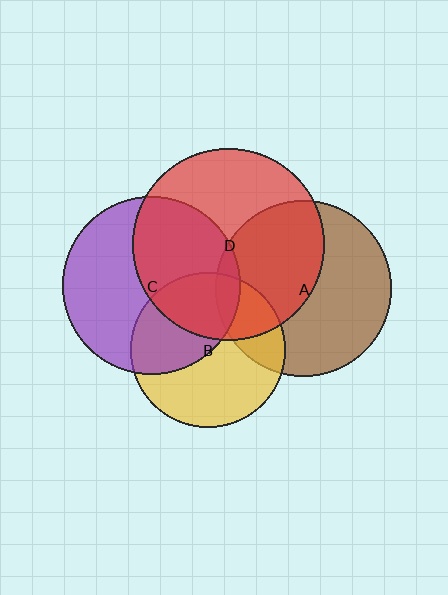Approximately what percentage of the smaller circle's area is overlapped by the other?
Approximately 45%.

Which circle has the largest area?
Circle D (red).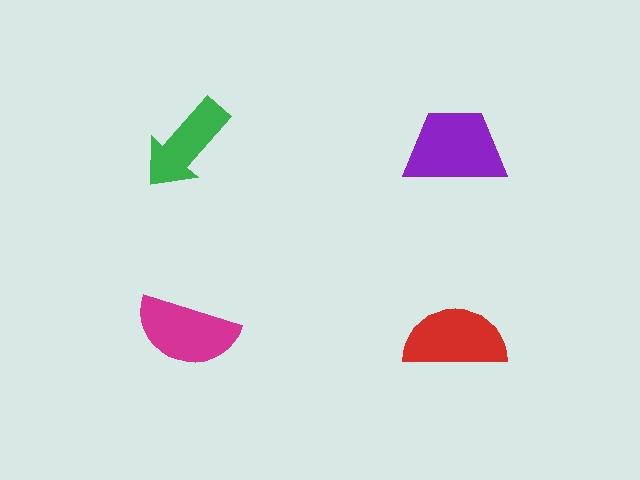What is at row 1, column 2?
A purple trapezoid.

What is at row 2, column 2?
A red semicircle.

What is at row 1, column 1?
A green arrow.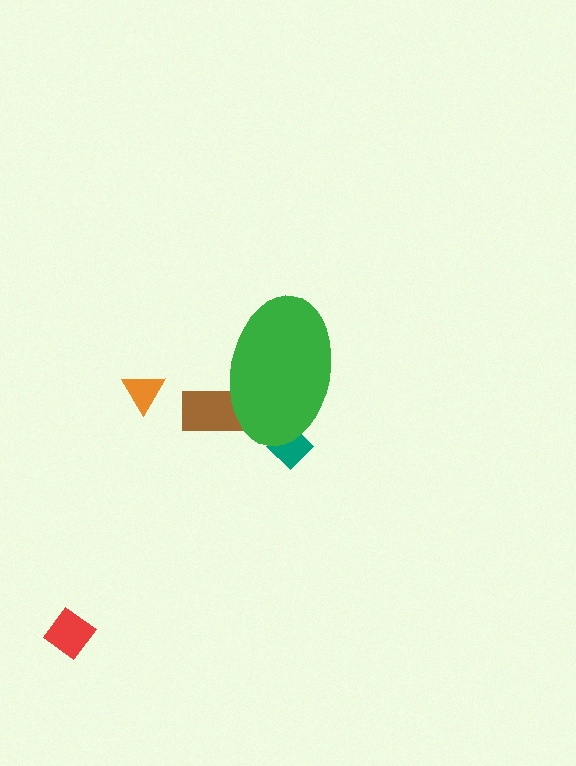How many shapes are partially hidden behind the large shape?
2 shapes are partially hidden.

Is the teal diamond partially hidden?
Yes, the teal diamond is partially hidden behind the green ellipse.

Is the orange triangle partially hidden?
No, the orange triangle is fully visible.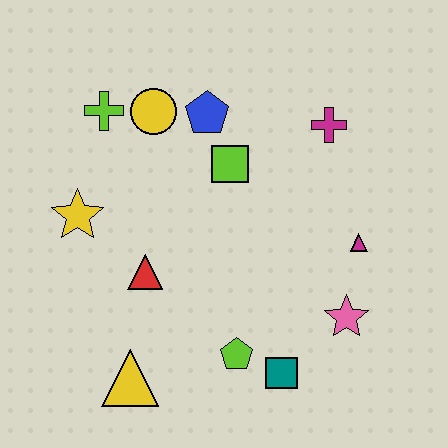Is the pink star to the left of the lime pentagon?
No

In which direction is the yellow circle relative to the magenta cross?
The yellow circle is to the left of the magenta cross.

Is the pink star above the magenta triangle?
No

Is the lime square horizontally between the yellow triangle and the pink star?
Yes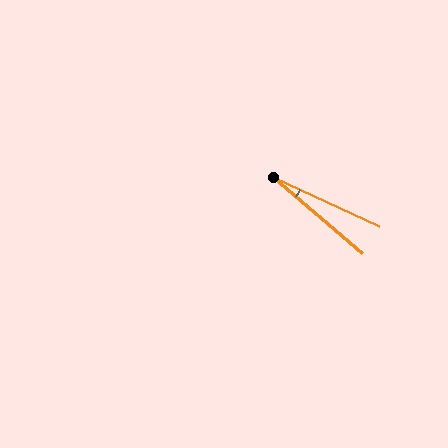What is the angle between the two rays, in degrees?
Approximately 15 degrees.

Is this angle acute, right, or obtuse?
It is acute.